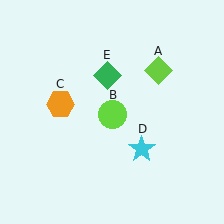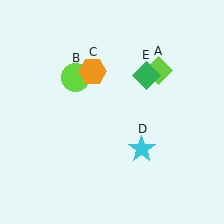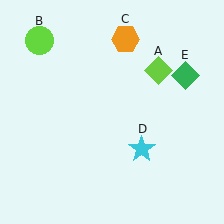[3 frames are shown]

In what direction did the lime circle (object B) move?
The lime circle (object B) moved up and to the left.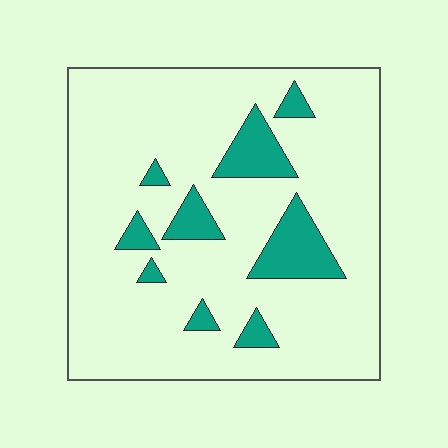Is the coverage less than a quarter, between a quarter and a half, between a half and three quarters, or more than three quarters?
Less than a quarter.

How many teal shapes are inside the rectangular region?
9.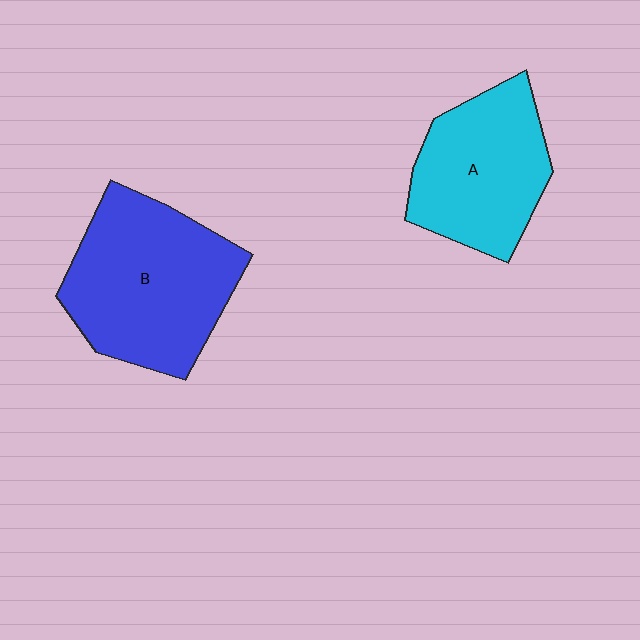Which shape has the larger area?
Shape B (blue).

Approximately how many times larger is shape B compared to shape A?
Approximately 1.3 times.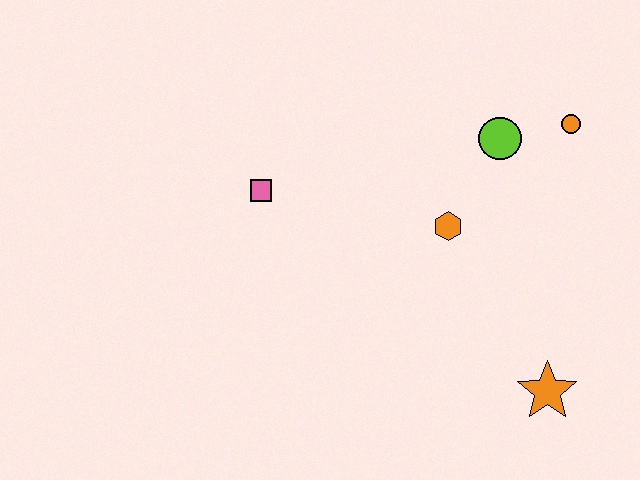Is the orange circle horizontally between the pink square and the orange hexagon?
No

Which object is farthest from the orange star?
The pink square is farthest from the orange star.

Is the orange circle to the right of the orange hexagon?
Yes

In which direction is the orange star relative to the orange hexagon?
The orange star is below the orange hexagon.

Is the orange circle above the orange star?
Yes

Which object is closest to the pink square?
The orange hexagon is closest to the pink square.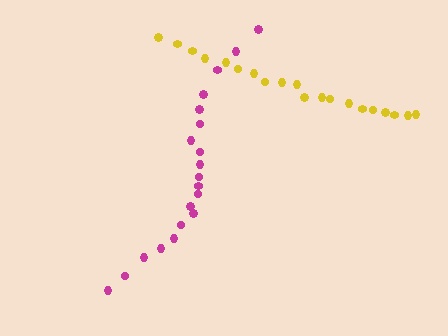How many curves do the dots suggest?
There are 2 distinct paths.